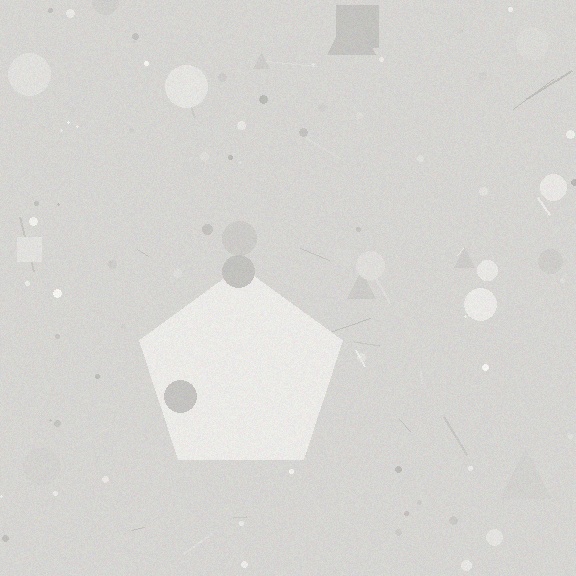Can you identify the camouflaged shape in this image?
The camouflaged shape is a pentagon.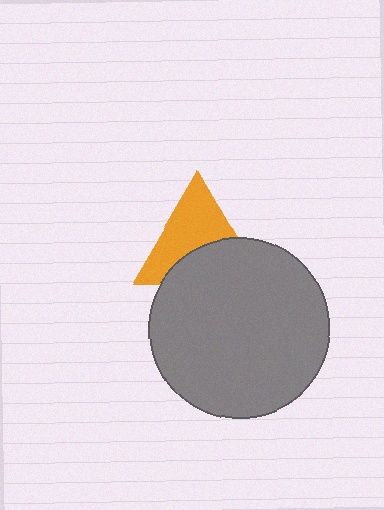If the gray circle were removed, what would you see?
You would see the complete orange triangle.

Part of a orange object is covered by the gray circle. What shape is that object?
It is a triangle.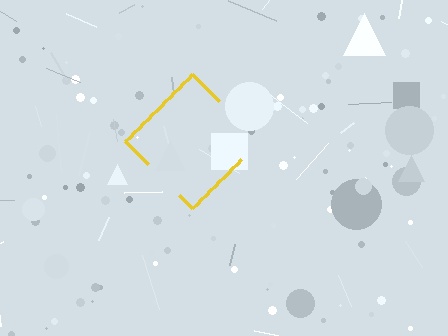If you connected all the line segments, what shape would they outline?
They would outline a diamond.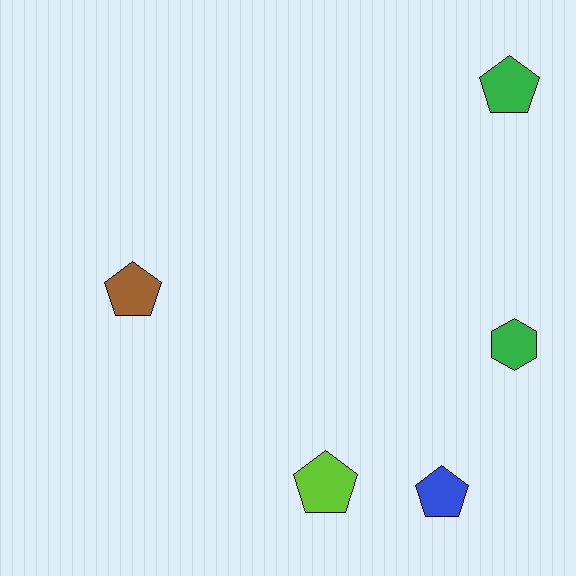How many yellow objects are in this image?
There are no yellow objects.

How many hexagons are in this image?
There is 1 hexagon.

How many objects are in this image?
There are 5 objects.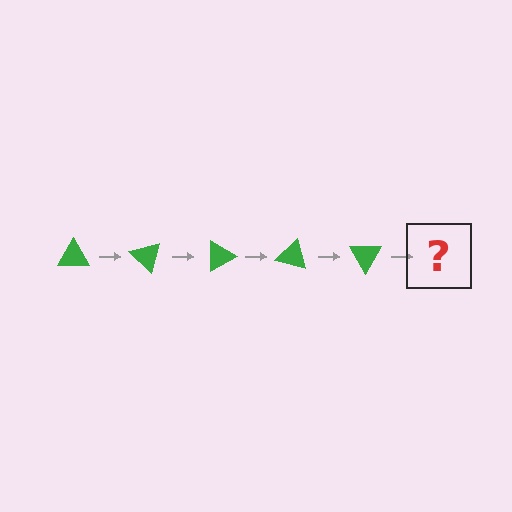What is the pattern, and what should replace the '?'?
The pattern is that the triangle rotates 45 degrees each step. The '?' should be a green triangle rotated 225 degrees.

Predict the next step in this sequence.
The next step is a green triangle rotated 225 degrees.